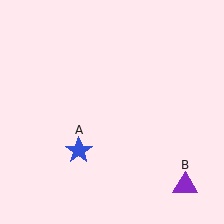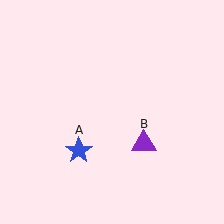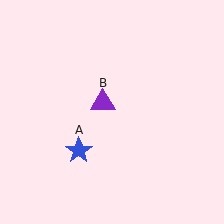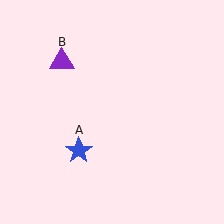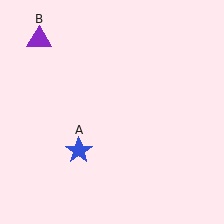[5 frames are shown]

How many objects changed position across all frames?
1 object changed position: purple triangle (object B).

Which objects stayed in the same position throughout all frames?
Blue star (object A) remained stationary.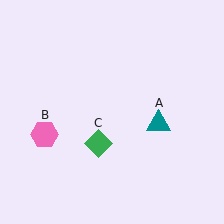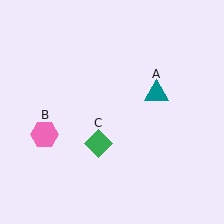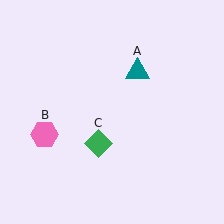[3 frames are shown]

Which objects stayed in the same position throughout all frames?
Pink hexagon (object B) and green diamond (object C) remained stationary.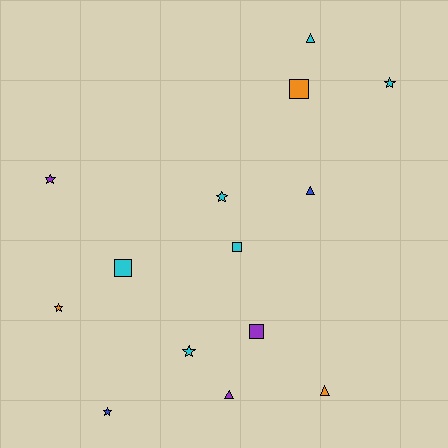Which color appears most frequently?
Cyan, with 6 objects.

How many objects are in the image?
There are 14 objects.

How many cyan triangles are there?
There is 1 cyan triangle.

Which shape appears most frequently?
Star, with 6 objects.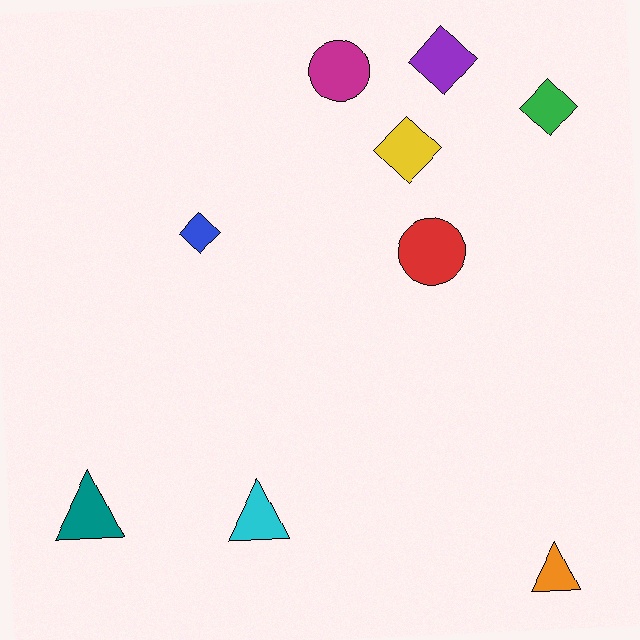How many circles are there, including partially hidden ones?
There are 2 circles.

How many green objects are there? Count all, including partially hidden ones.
There is 1 green object.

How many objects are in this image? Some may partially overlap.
There are 9 objects.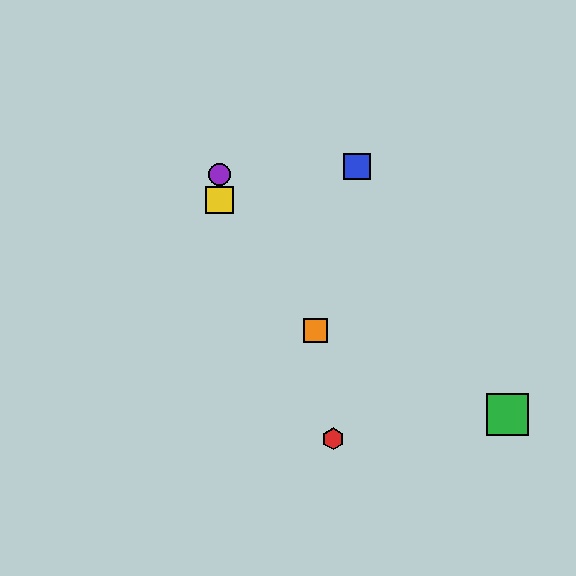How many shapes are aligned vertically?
2 shapes (the yellow square, the purple circle) are aligned vertically.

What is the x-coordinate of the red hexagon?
The red hexagon is at x≈333.